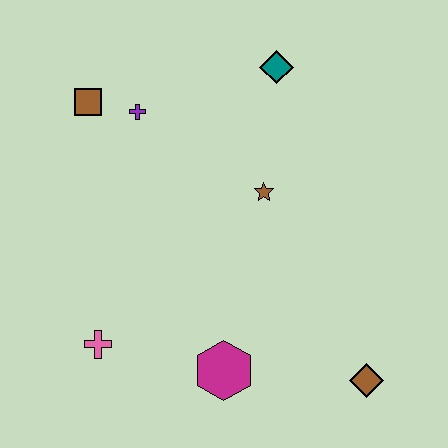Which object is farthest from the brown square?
The brown diamond is farthest from the brown square.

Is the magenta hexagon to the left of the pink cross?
No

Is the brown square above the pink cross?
Yes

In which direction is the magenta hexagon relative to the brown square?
The magenta hexagon is below the brown square.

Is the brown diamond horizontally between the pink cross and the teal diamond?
No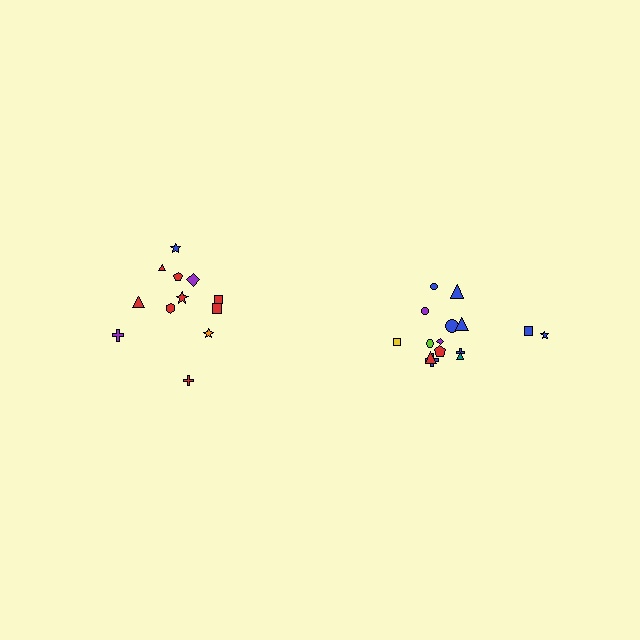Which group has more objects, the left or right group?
The right group.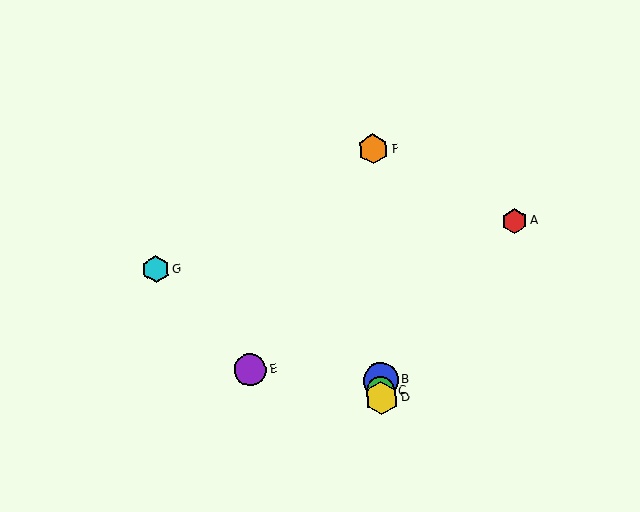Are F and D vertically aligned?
Yes, both are at x≈374.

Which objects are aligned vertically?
Objects B, C, D, F are aligned vertically.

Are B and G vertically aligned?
No, B is at x≈381 and G is at x≈155.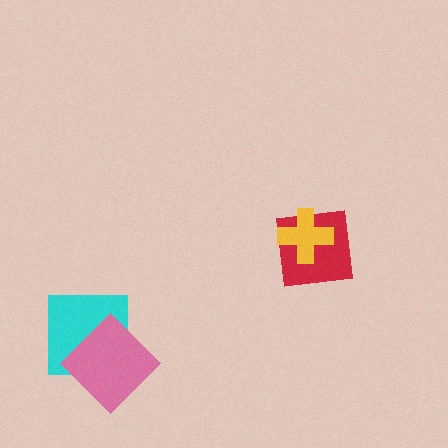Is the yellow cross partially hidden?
No, no other shape covers it.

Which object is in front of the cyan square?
The pink diamond is in front of the cyan square.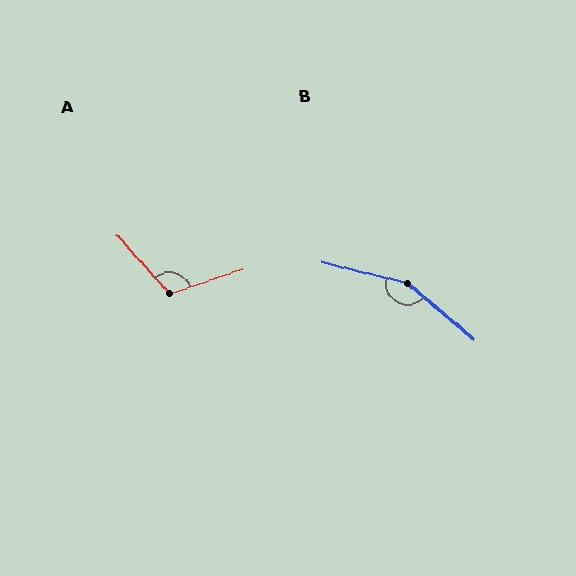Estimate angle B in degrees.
Approximately 153 degrees.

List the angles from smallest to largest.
A (113°), B (153°).